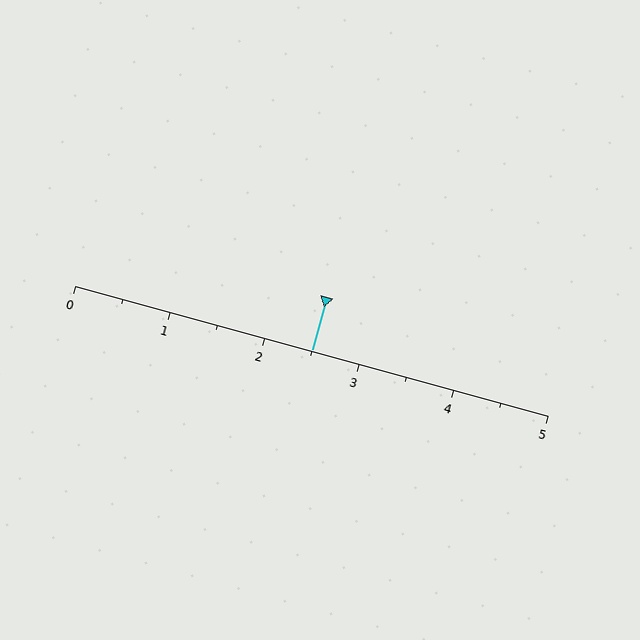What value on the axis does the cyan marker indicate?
The marker indicates approximately 2.5.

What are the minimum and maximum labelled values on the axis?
The axis runs from 0 to 5.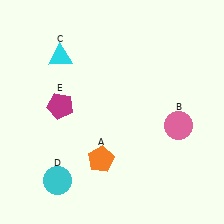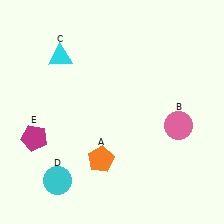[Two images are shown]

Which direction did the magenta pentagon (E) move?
The magenta pentagon (E) moved down.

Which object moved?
The magenta pentagon (E) moved down.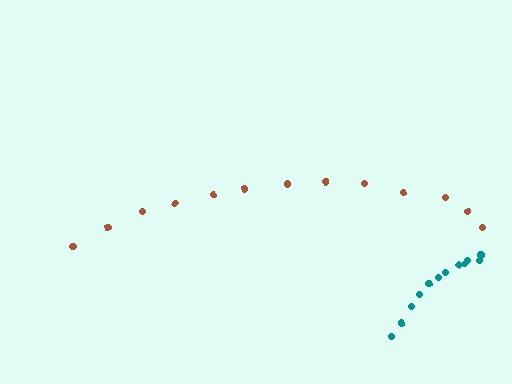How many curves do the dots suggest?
There are 2 distinct paths.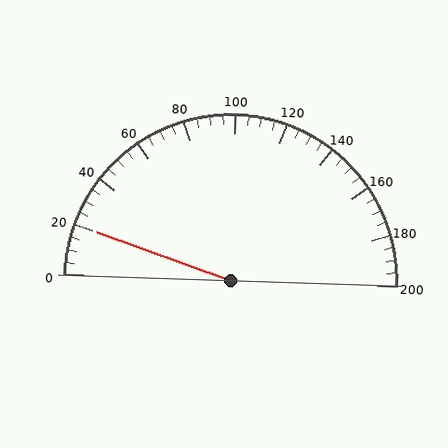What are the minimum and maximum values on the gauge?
The gauge ranges from 0 to 200.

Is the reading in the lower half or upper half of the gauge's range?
The reading is in the lower half of the range (0 to 200).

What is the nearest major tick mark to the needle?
The nearest major tick mark is 20.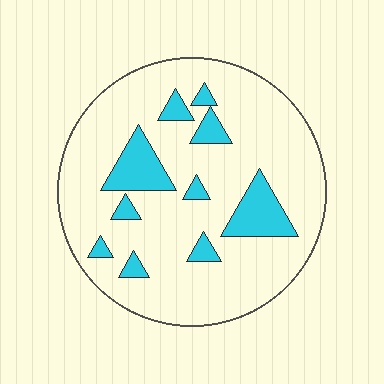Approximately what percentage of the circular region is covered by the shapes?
Approximately 15%.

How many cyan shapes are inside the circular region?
10.